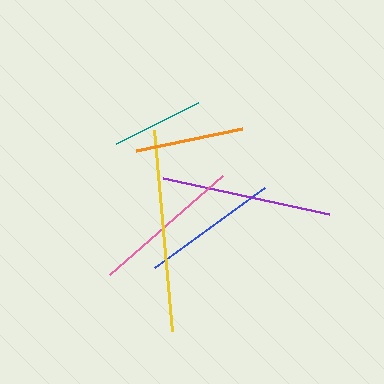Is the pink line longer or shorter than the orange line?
The pink line is longer than the orange line.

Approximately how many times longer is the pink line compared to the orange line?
The pink line is approximately 1.4 times the length of the orange line.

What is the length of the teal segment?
The teal segment is approximately 92 pixels long.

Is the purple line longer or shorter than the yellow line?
The yellow line is longer than the purple line.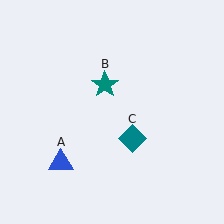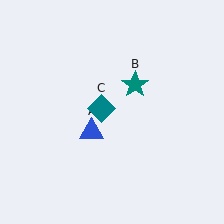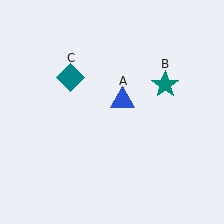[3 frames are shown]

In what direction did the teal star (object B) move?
The teal star (object B) moved right.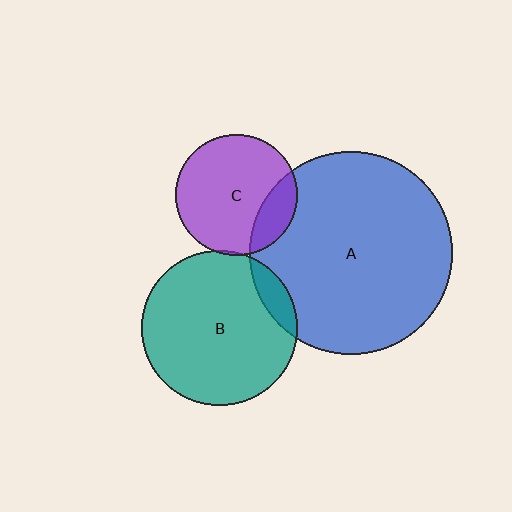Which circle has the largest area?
Circle A (blue).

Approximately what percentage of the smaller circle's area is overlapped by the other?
Approximately 20%.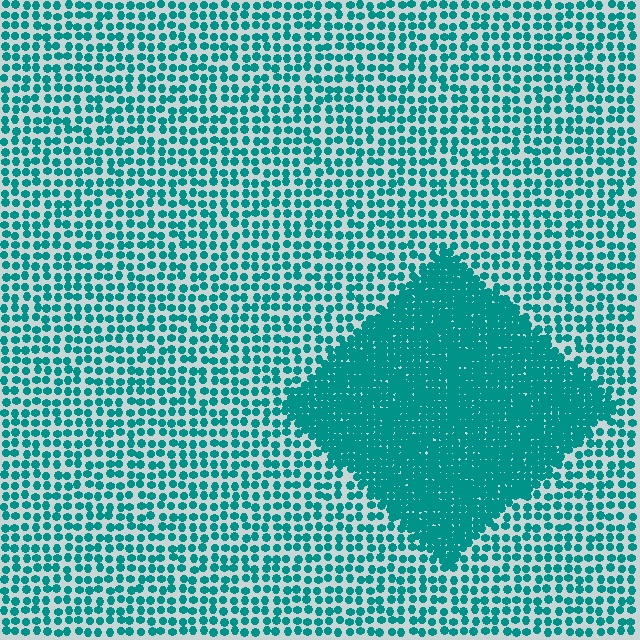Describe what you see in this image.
The image contains small teal elements arranged at two different densities. A diamond-shaped region is visible where the elements are more densely packed than the surrounding area.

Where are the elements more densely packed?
The elements are more densely packed inside the diamond boundary.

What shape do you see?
I see a diamond.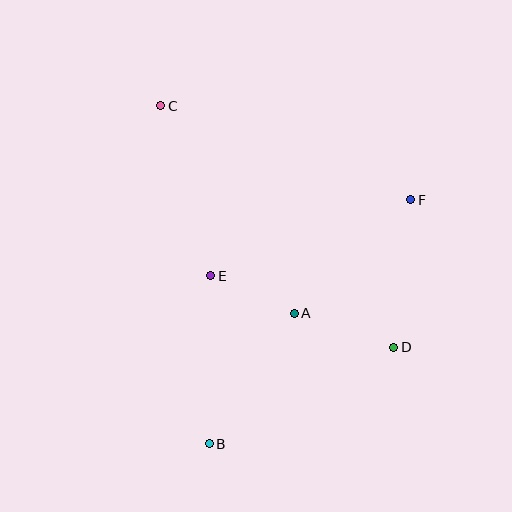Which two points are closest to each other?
Points A and E are closest to each other.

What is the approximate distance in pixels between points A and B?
The distance between A and B is approximately 156 pixels.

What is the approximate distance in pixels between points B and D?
The distance between B and D is approximately 208 pixels.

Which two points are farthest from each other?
Points B and C are farthest from each other.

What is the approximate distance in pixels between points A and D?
The distance between A and D is approximately 105 pixels.